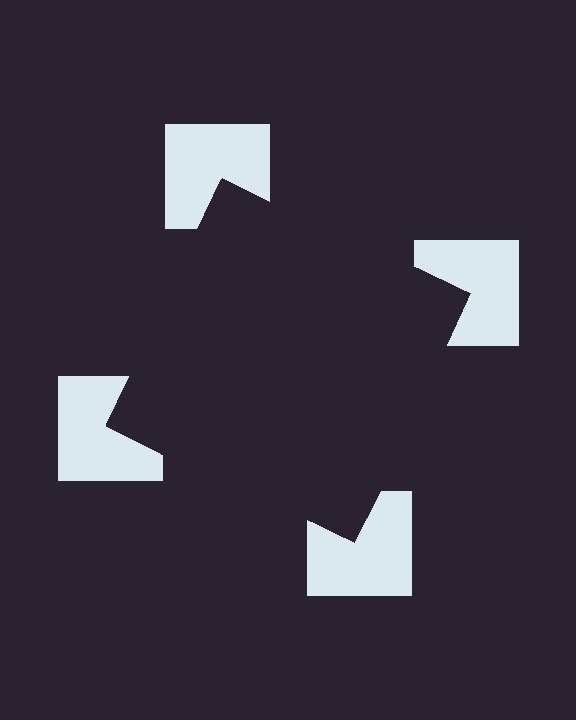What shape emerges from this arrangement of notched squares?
An illusory square — its edges are inferred from the aligned wedge cuts in the notched squares, not physically drawn.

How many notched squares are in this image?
There are 4 — one at each vertex of the illusory square.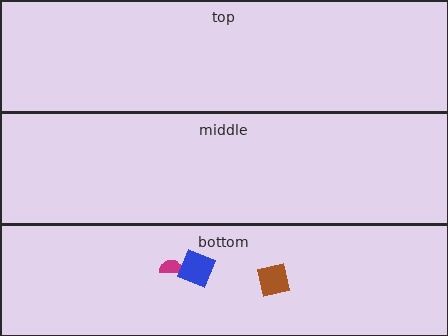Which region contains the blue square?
The bottom region.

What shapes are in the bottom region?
The magenta semicircle, the brown square, the blue square.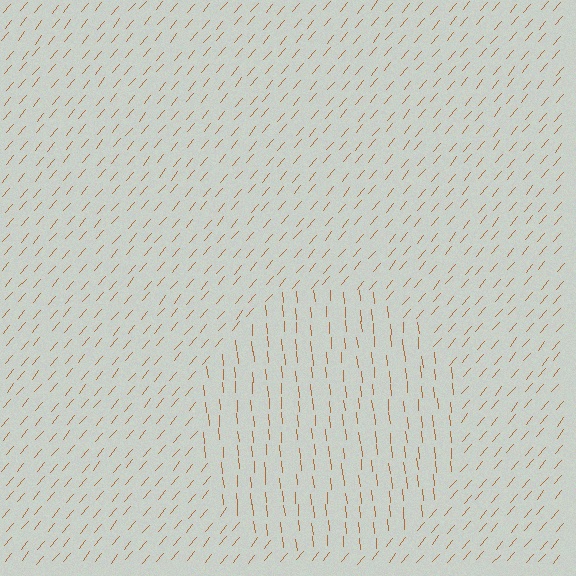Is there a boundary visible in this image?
Yes, there is a texture boundary formed by a change in line orientation.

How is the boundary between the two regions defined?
The boundary is defined purely by a change in line orientation (approximately 45 degrees difference). All lines are the same color and thickness.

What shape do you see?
I see a circle.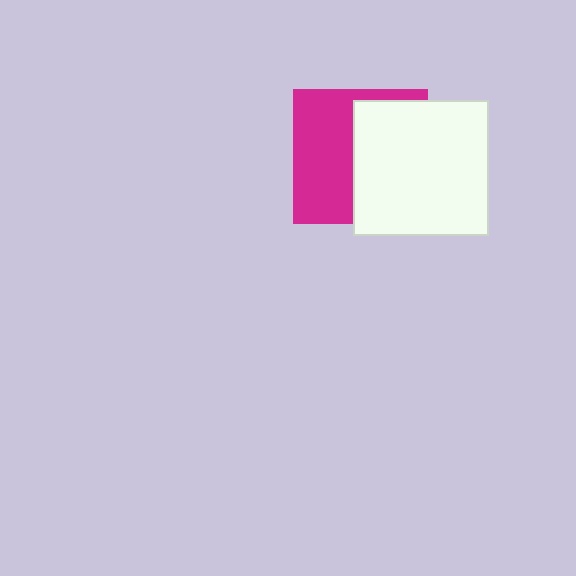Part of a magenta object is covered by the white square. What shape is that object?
It is a square.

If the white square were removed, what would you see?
You would see the complete magenta square.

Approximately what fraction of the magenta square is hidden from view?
Roughly 51% of the magenta square is hidden behind the white square.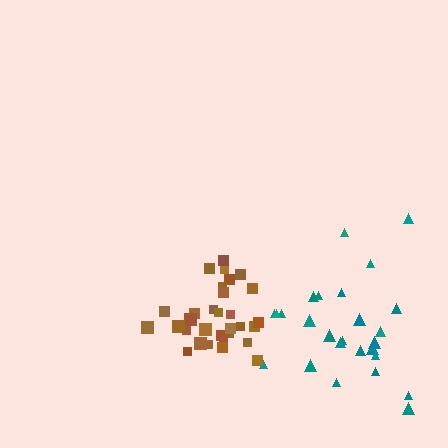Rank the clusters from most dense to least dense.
brown, teal.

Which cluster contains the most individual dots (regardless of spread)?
Brown (31).